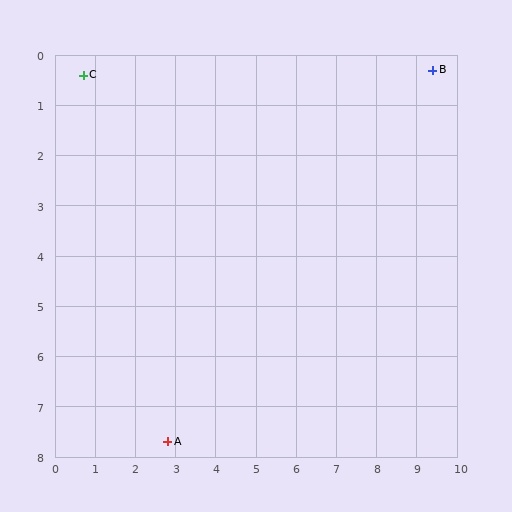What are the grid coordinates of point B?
Point B is at approximately (9.4, 0.3).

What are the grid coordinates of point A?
Point A is at approximately (2.8, 7.7).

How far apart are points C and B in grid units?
Points C and B are about 8.7 grid units apart.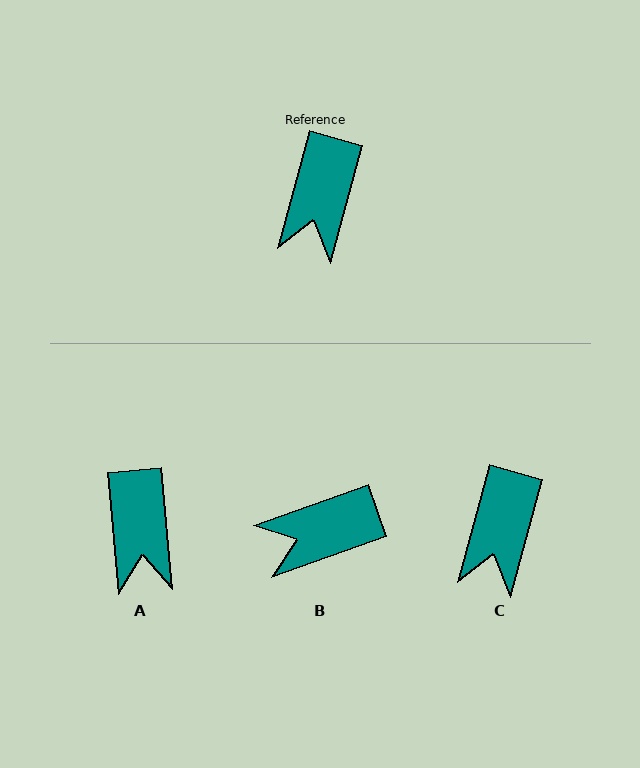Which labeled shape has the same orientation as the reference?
C.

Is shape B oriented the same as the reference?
No, it is off by about 55 degrees.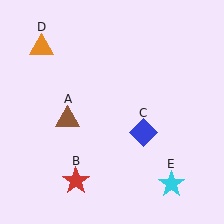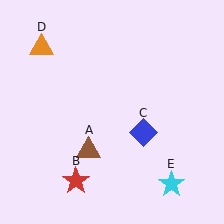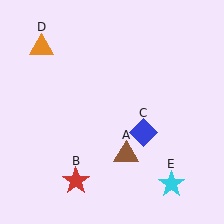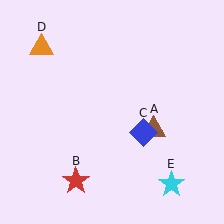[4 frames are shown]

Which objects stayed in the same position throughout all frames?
Red star (object B) and blue diamond (object C) and orange triangle (object D) and cyan star (object E) remained stationary.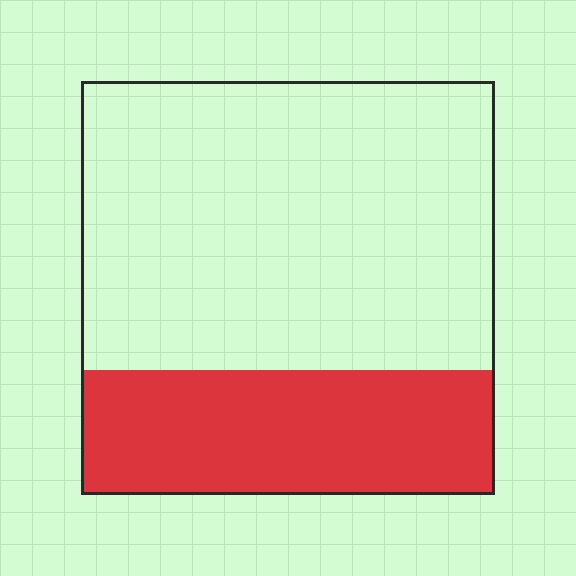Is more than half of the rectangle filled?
No.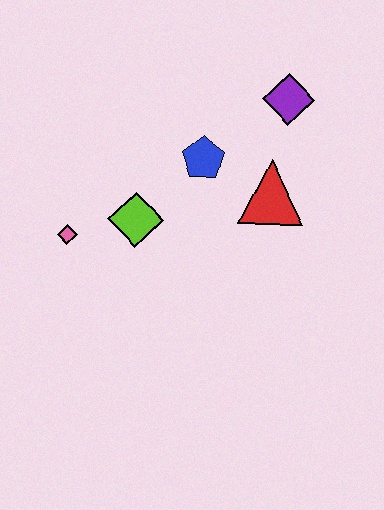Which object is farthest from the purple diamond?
The pink diamond is farthest from the purple diamond.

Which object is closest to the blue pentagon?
The red triangle is closest to the blue pentagon.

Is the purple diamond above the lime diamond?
Yes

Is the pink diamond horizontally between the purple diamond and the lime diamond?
No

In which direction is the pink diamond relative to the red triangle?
The pink diamond is to the left of the red triangle.